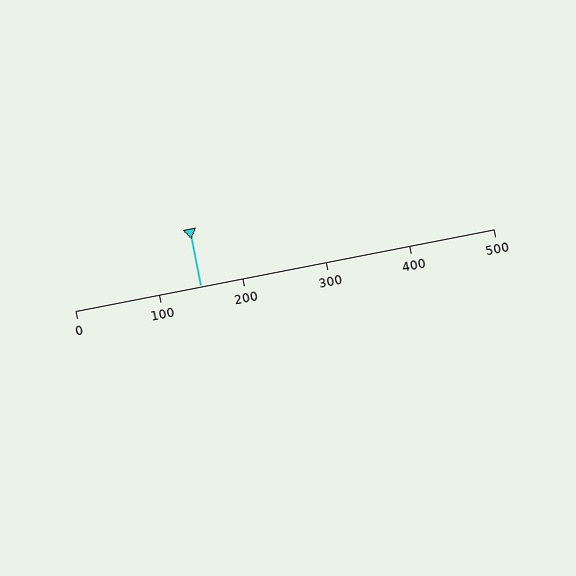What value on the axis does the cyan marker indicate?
The marker indicates approximately 150.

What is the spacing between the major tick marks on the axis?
The major ticks are spaced 100 apart.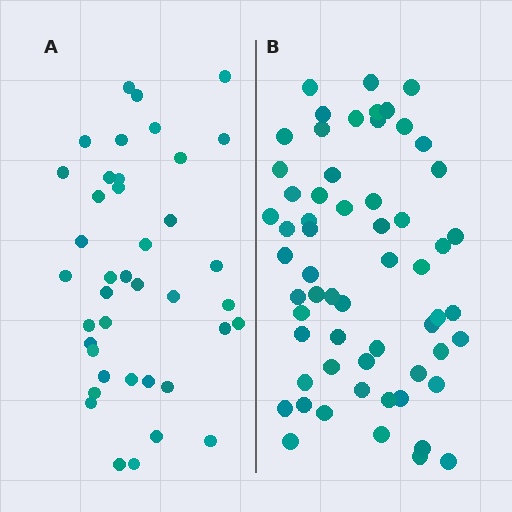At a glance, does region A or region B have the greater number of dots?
Region B (the right region) has more dots.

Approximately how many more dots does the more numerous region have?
Region B has approximately 20 more dots than region A.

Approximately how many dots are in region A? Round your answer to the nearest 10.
About 40 dots.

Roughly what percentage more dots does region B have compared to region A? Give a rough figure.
About 50% more.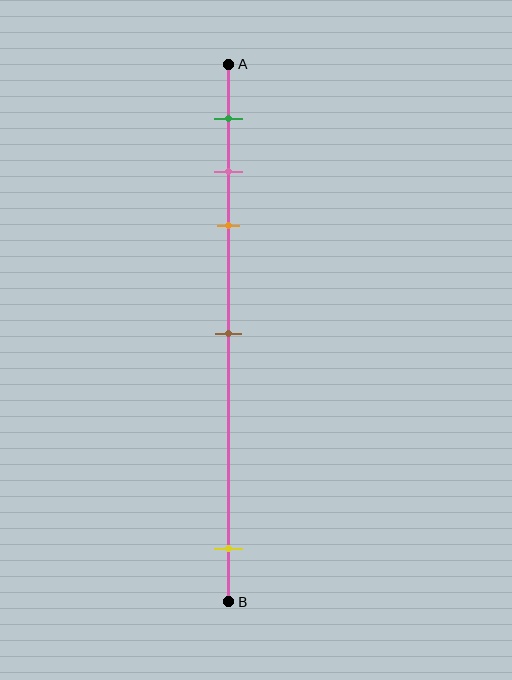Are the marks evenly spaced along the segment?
No, the marks are not evenly spaced.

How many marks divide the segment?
There are 5 marks dividing the segment.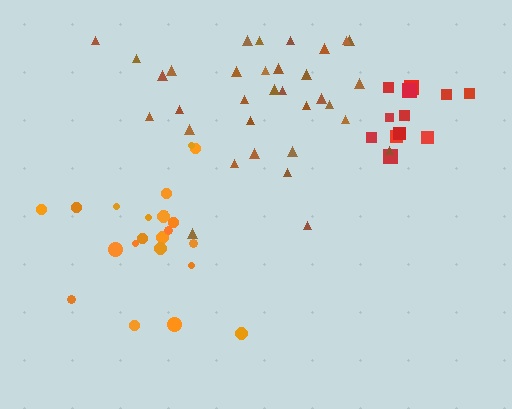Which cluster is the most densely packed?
Red.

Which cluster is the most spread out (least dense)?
Orange.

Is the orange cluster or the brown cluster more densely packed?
Brown.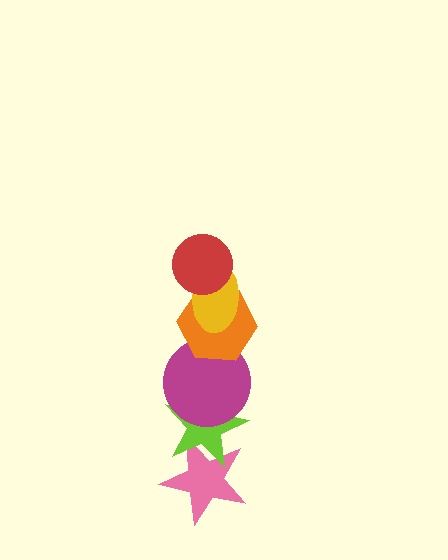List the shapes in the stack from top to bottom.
From top to bottom: the red circle, the yellow ellipse, the orange hexagon, the magenta circle, the lime star, the pink star.